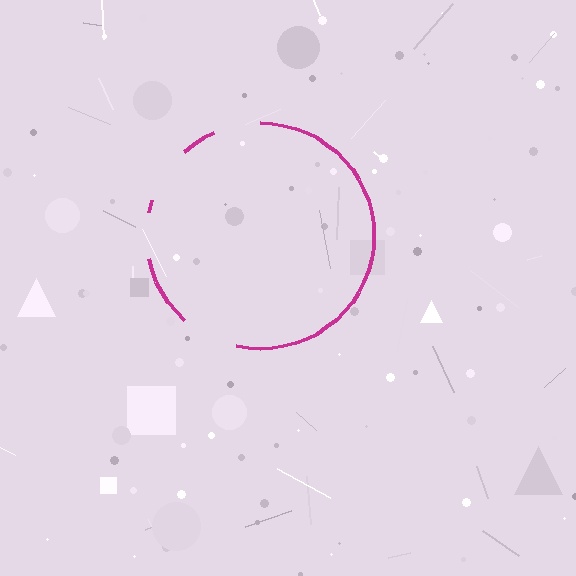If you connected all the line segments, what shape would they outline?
They would outline a circle.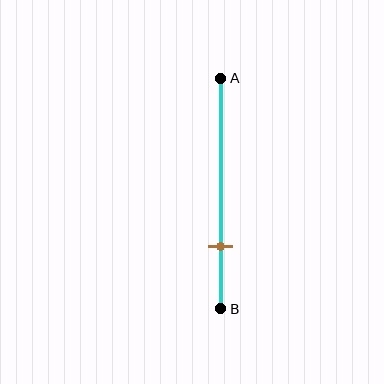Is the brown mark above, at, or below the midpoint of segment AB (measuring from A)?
The brown mark is below the midpoint of segment AB.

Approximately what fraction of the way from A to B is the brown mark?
The brown mark is approximately 75% of the way from A to B.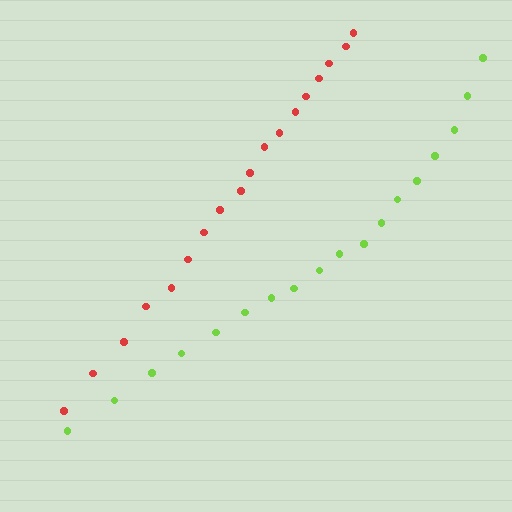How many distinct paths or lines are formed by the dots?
There are 2 distinct paths.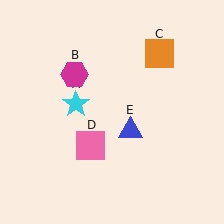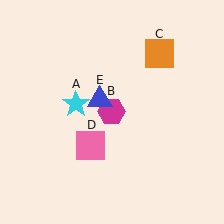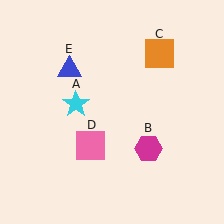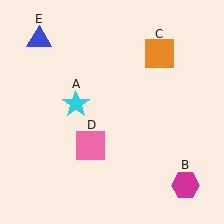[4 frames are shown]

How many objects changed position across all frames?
2 objects changed position: magenta hexagon (object B), blue triangle (object E).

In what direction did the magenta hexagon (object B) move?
The magenta hexagon (object B) moved down and to the right.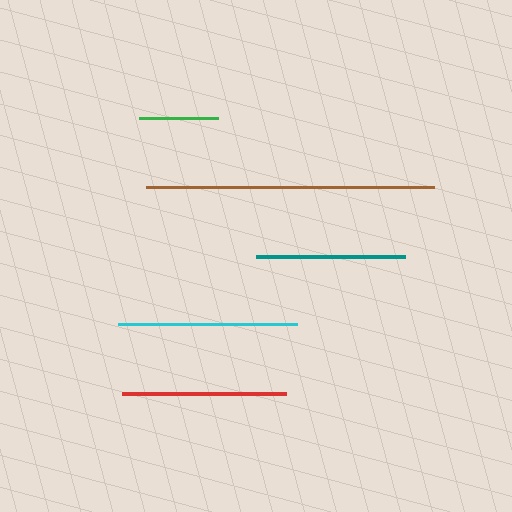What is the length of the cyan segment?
The cyan segment is approximately 179 pixels long.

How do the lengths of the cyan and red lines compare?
The cyan and red lines are approximately the same length.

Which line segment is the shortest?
The green line is the shortest at approximately 79 pixels.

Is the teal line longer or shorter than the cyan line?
The cyan line is longer than the teal line.